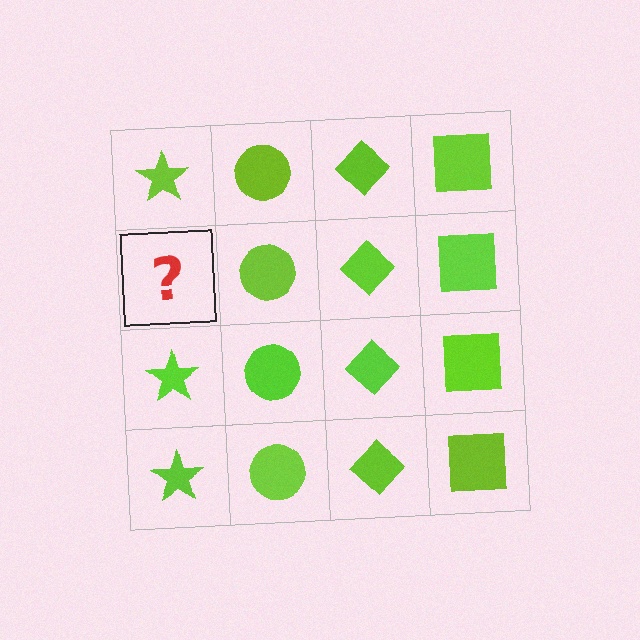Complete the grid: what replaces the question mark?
The question mark should be replaced with a lime star.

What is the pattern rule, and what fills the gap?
The rule is that each column has a consistent shape. The gap should be filled with a lime star.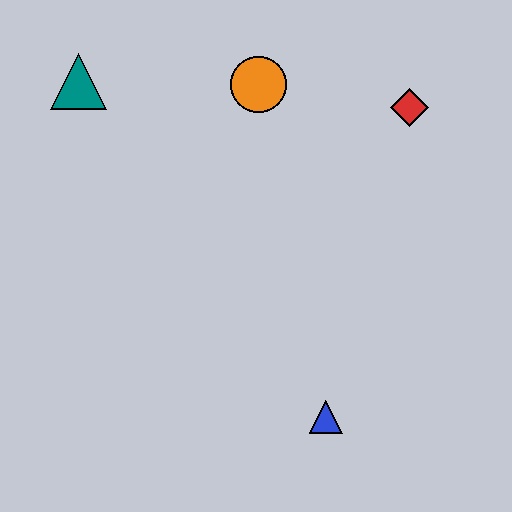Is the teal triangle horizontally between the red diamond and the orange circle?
No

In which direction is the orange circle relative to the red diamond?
The orange circle is to the left of the red diamond.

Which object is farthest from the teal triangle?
The blue triangle is farthest from the teal triangle.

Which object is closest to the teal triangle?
The orange circle is closest to the teal triangle.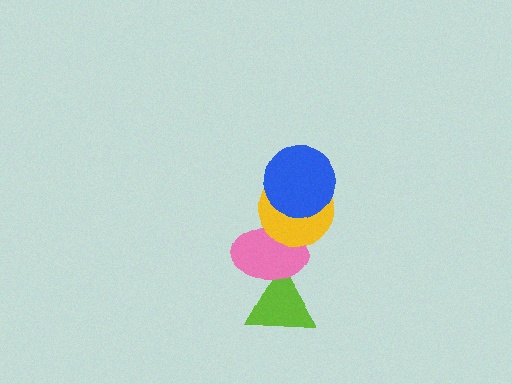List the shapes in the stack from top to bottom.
From top to bottom: the blue circle, the yellow circle, the pink ellipse, the lime triangle.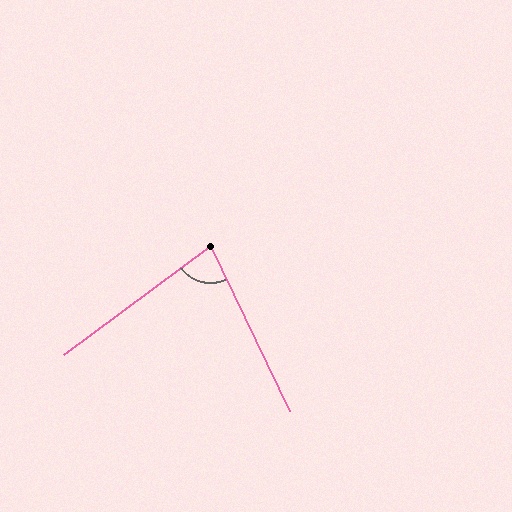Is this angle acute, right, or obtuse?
It is acute.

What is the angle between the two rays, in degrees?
Approximately 79 degrees.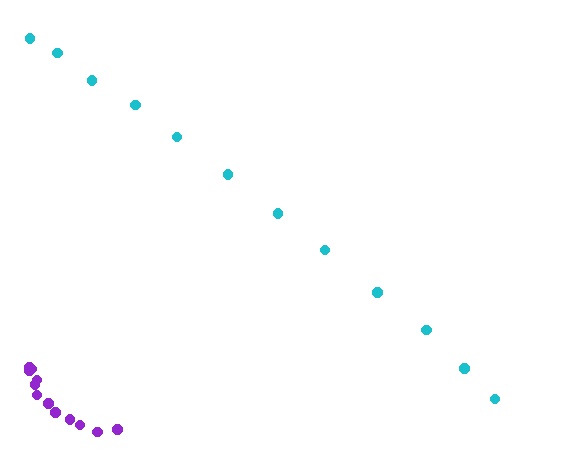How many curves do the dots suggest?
There are 2 distinct paths.